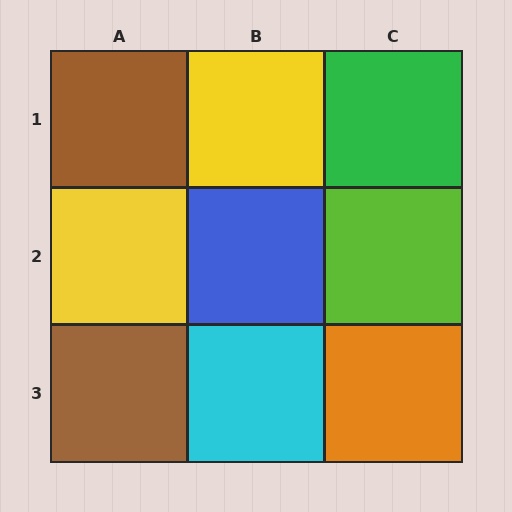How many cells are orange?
1 cell is orange.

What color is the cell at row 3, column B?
Cyan.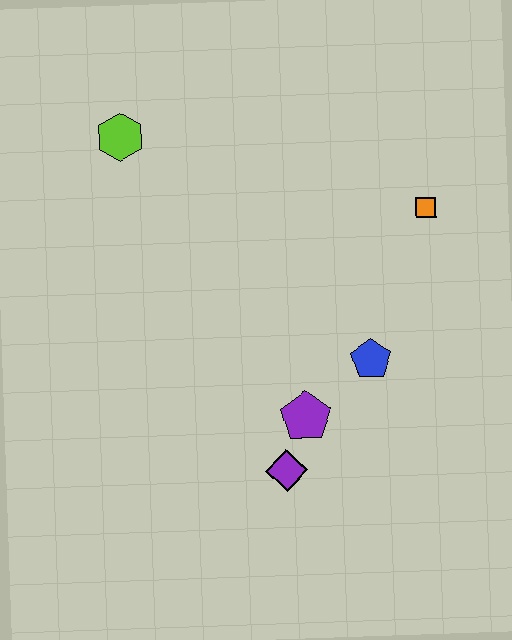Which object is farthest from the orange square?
The lime hexagon is farthest from the orange square.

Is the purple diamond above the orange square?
No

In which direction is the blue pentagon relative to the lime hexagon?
The blue pentagon is to the right of the lime hexagon.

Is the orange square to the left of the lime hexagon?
No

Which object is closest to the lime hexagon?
The orange square is closest to the lime hexagon.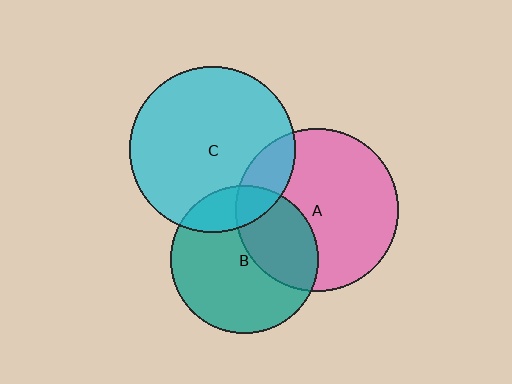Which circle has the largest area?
Circle C (cyan).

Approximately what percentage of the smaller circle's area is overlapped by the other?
Approximately 20%.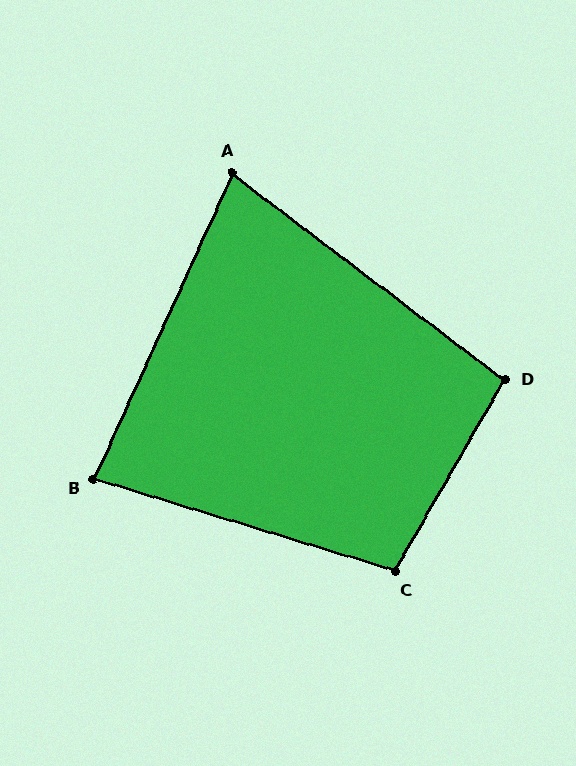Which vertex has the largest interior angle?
C, at approximately 103 degrees.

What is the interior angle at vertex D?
Approximately 97 degrees (obtuse).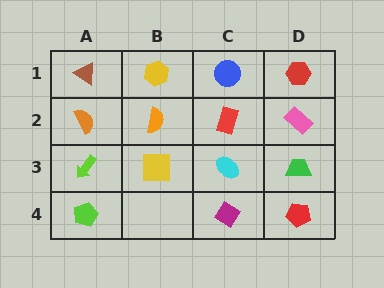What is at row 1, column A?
A brown triangle.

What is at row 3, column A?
A lime arrow.